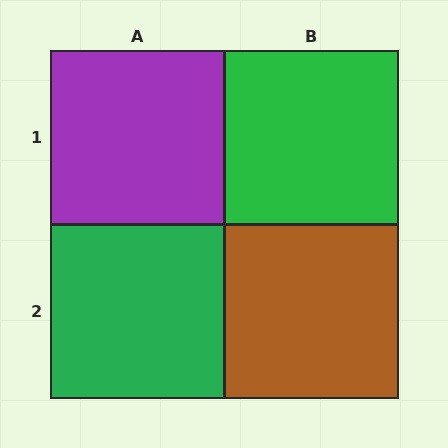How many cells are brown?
1 cell is brown.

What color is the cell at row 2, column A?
Green.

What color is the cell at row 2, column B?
Brown.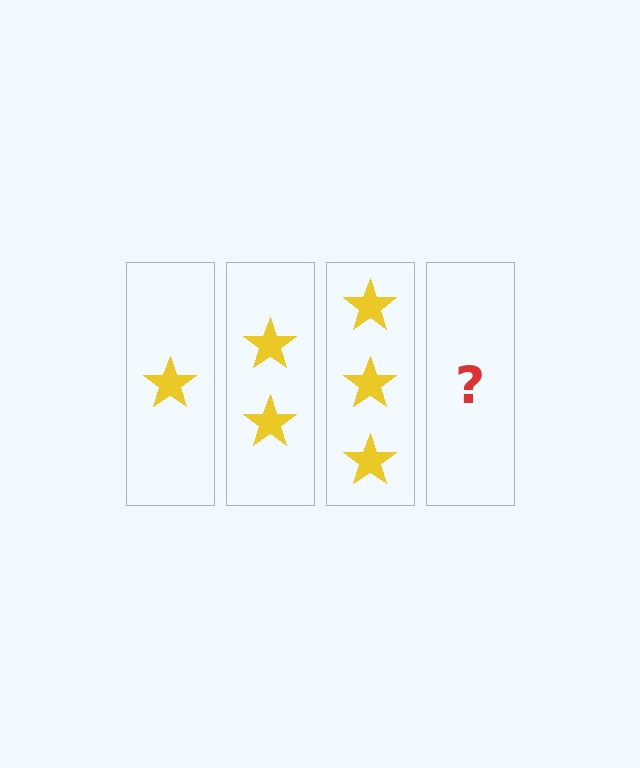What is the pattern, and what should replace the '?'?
The pattern is that each step adds one more star. The '?' should be 4 stars.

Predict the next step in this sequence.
The next step is 4 stars.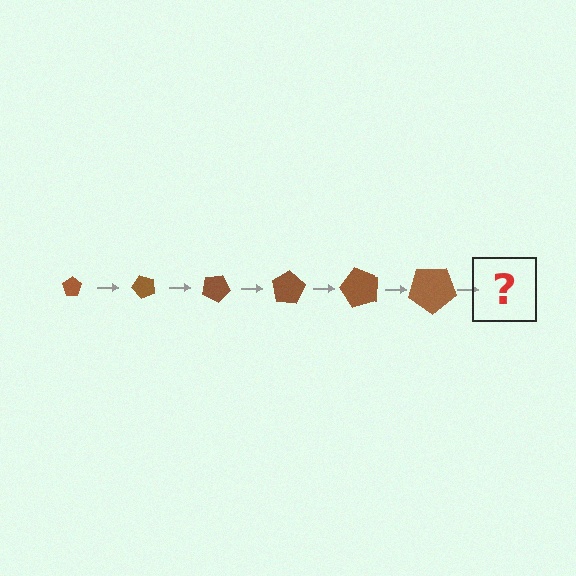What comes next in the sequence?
The next element should be a pentagon, larger than the previous one and rotated 300 degrees from the start.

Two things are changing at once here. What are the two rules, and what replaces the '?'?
The two rules are that the pentagon grows larger each step and it rotates 50 degrees each step. The '?' should be a pentagon, larger than the previous one and rotated 300 degrees from the start.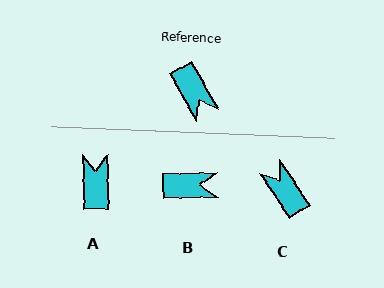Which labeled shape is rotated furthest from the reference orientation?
C, about 175 degrees away.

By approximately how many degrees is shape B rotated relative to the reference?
Approximately 61 degrees counter-clockwise.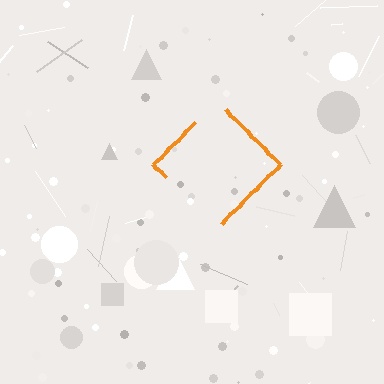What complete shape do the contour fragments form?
The contour fragments form a diamond.